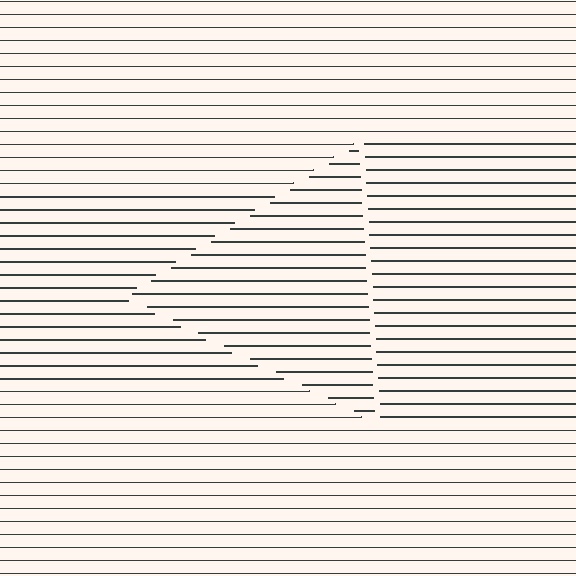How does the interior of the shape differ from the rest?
The interior of the shape contains the same grating, shifted by half a period — the contour is defined by the phase discontinuity where line-ends from the inner and outer gratings abut.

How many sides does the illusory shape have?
3 sides — the line-ends trace a triangle.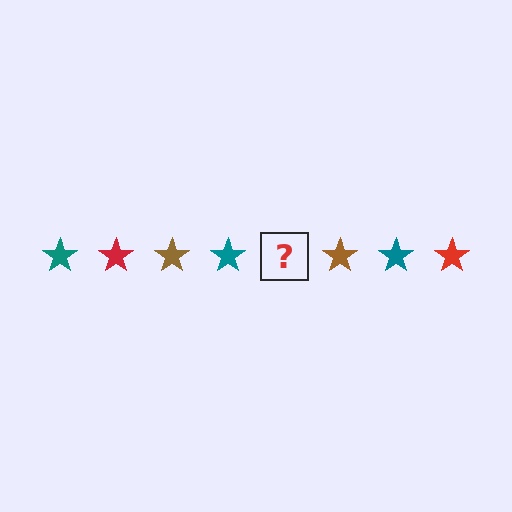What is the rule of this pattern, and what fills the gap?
The rule is that the pattern cycles through teal, red, brown stars. The gap should be filled with a red star.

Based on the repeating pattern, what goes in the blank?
The blank should be a red star.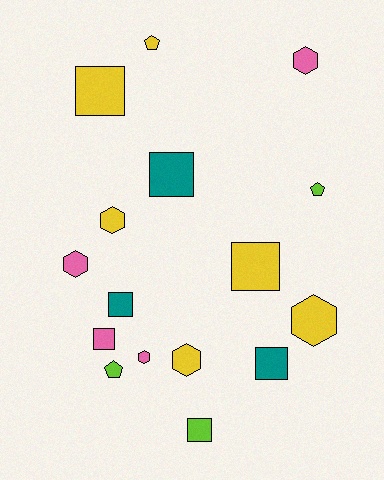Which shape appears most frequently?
Square, with 7 objects.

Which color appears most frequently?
Yellow, with 6 objects.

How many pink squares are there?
There is 1 pink square.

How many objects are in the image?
There are 16 objects.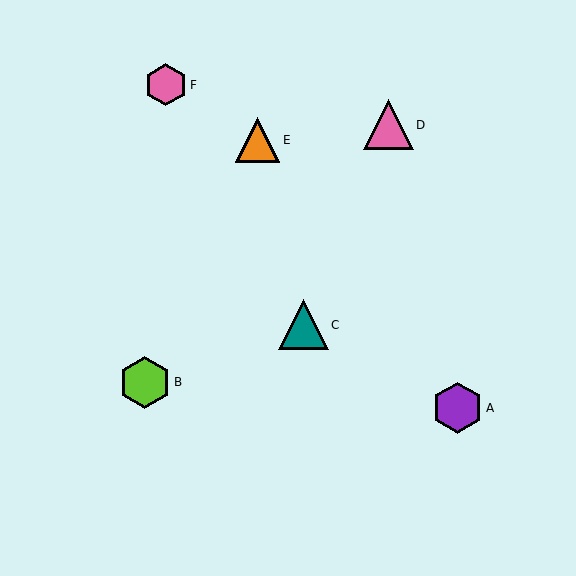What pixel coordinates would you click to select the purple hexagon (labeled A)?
Click at (458, 408) to select the purple hexagon A.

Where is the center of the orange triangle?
The center of the orange triangle is at (257, 140).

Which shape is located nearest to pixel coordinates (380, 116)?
The pink triangle (labeled D) at (388, 125) is nearest to that location.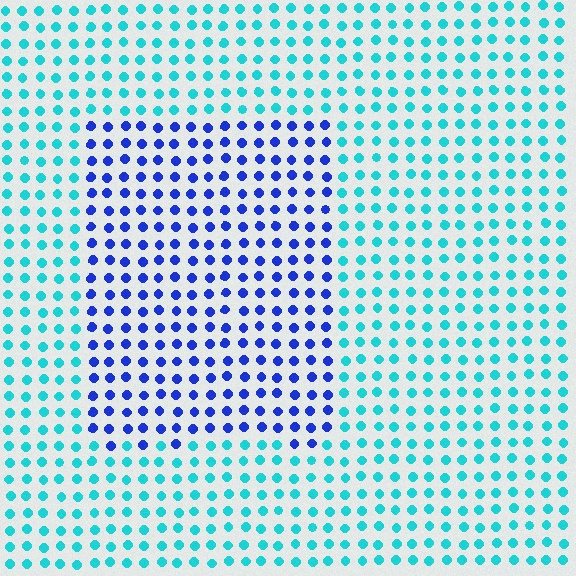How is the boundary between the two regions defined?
The boundary is defined purely by a slight shift in hue (about 52 degrees). Spacing, size, and orientation are identical on both sides.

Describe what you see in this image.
The image is filled with small cyan elements in a uniform arrangement. A rectangle-shaped region is visible where the elements are tinted to a slightly different hue, forming a subtle color boundary.